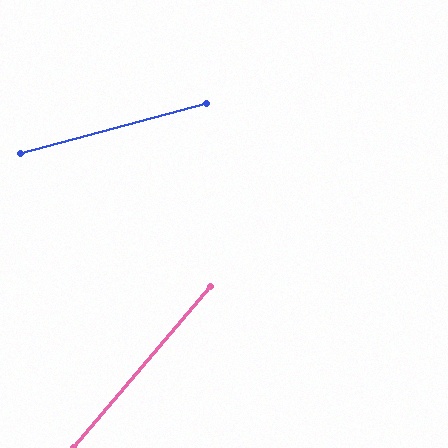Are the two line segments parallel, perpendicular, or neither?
Neither parallel nor perpendicular — they differ by about 35°.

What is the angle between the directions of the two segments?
Approximately 35 degrees.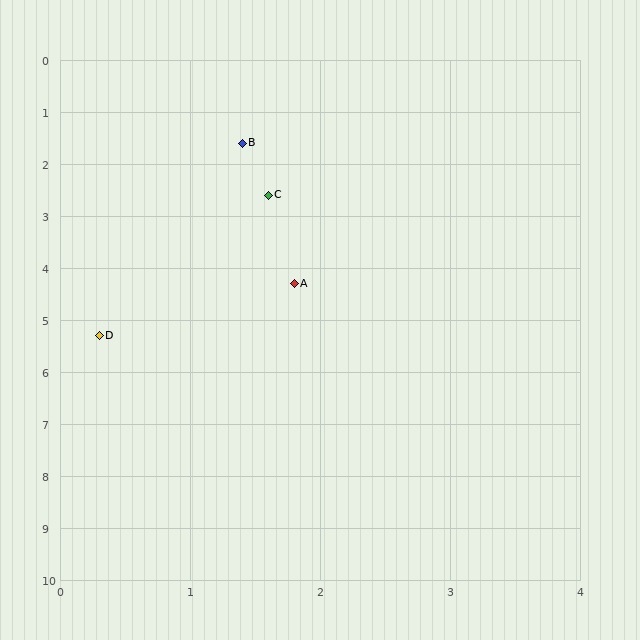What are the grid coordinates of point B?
Point B is at approximately (1.4, 1.6).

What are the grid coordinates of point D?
Point D is at approximately (0.3, 5.3).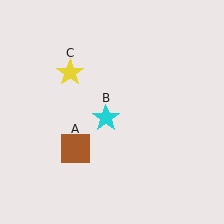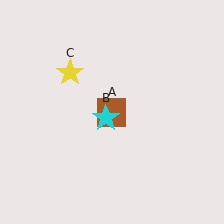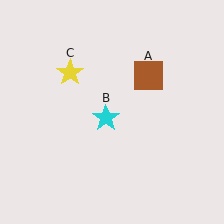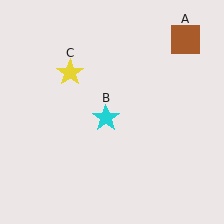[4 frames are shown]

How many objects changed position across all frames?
1 object changed position: brown square (object A).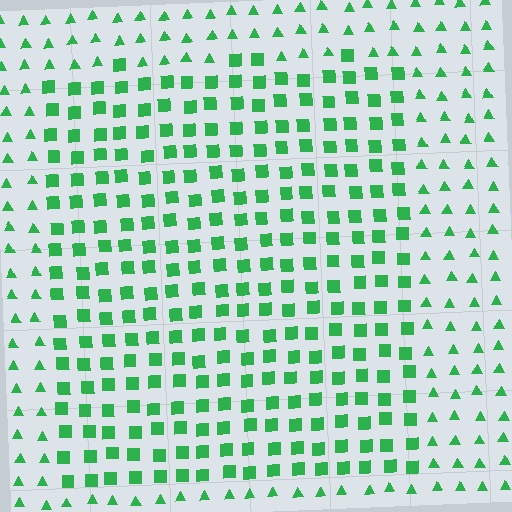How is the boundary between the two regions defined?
The boundary is defined by a change in element shape: squares inside vs. triangles outside. All elements share the same color and spacing.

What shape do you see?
I see a rectangle.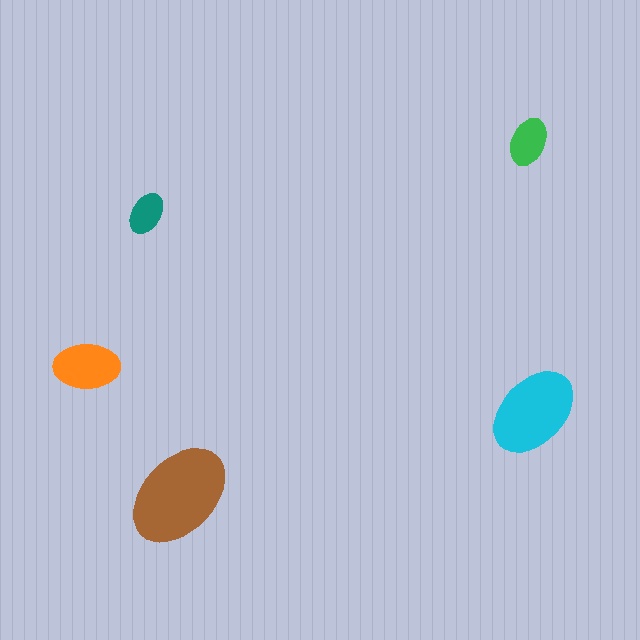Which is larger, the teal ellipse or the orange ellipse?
The orange one.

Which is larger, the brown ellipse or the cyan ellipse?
The brown one.